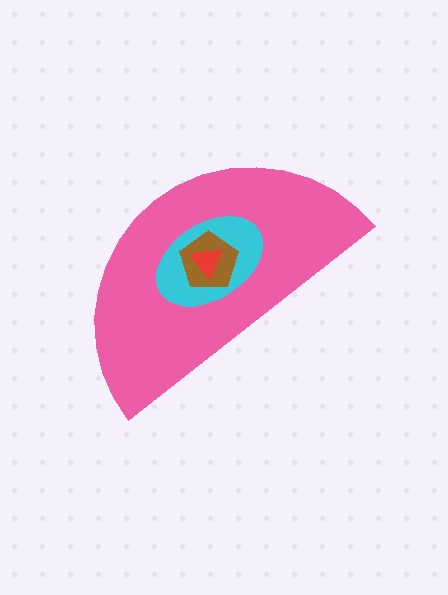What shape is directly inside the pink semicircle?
The cyan ellipse.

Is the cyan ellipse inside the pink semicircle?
Yes.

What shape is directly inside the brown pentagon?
The red triangle.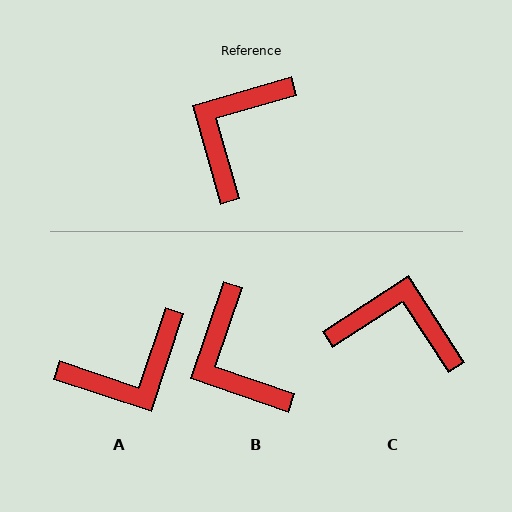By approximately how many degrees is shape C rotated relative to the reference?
Approximately 73 degrees clockwise.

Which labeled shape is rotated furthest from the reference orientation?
A, about 146 degrees away.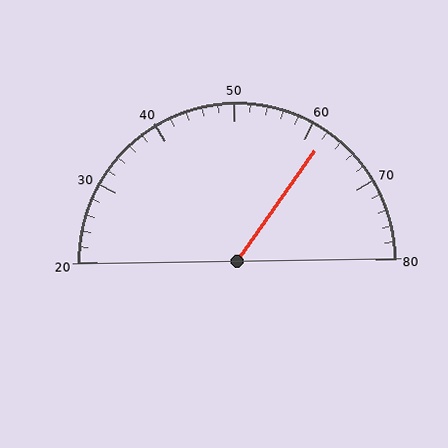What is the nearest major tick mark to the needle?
The nearest major tick mark is 60.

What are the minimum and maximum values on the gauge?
The gauge ranges from 20 to 80.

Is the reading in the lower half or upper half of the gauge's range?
The reading is in the upper half of the range (20 to 80).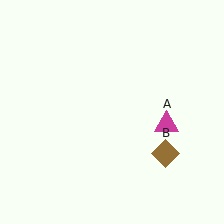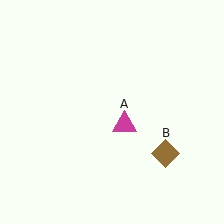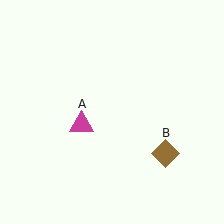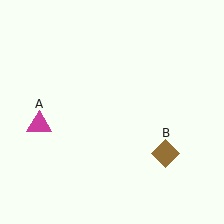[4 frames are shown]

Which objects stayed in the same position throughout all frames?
Brown diamond (object B) remained stationary.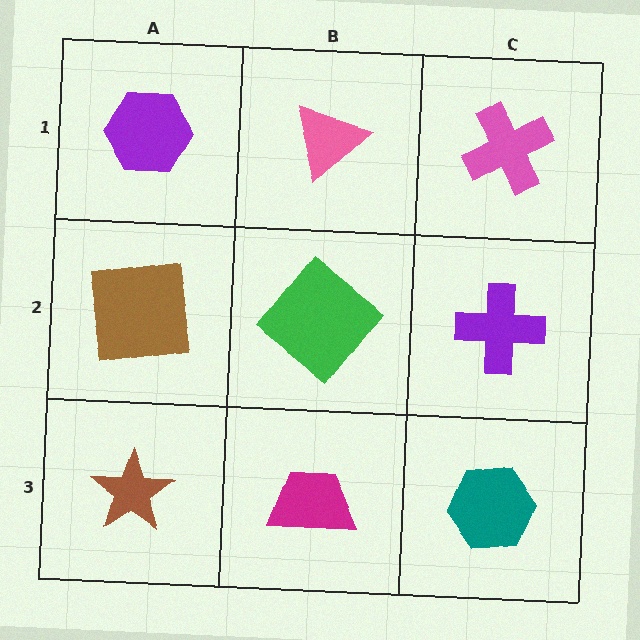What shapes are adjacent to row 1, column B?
A green diamond (row 2, column B), a purple hexagon (row 1, column A), a pink cross (row 1, column C).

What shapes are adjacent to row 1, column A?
A brown square (row 2, column A), a pink triangle (row 1, column B).